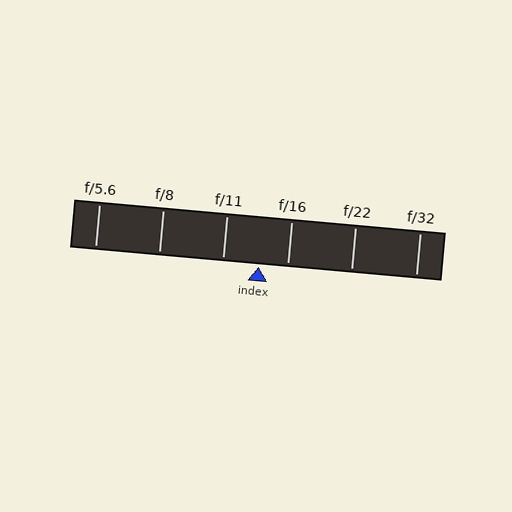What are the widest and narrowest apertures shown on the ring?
The widest aperture shown is f/5.6 and the narrowest is f/32.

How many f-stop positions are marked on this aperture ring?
There are 6 f-stop positions marked.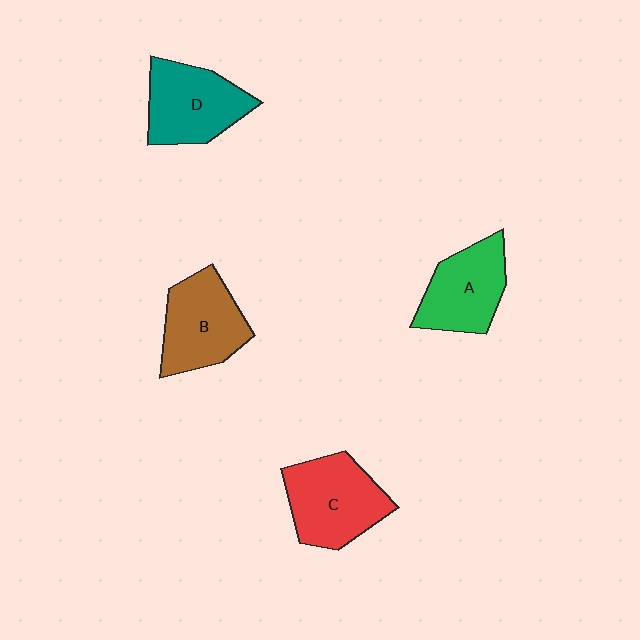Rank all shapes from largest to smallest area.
From largest to smallest: C (red), D (teal), B (brown), A (green).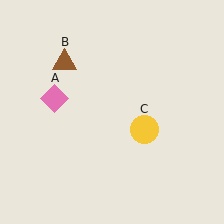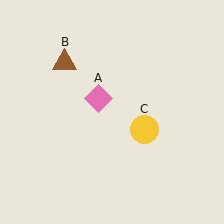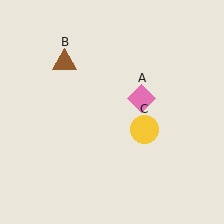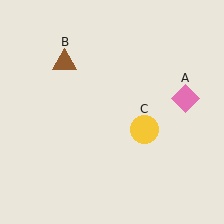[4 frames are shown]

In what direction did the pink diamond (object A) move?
The pink diamond (object A) moved right.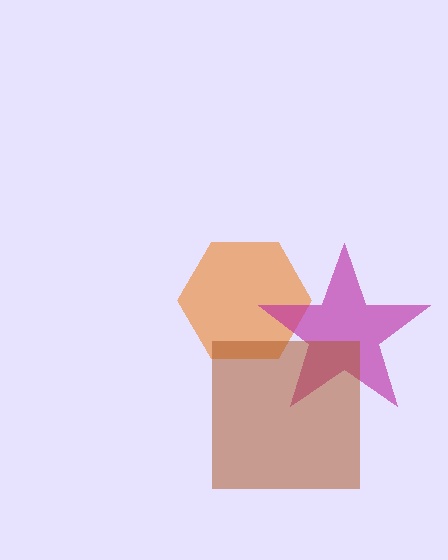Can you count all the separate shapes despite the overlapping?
Yes, there are 3 separate shapes.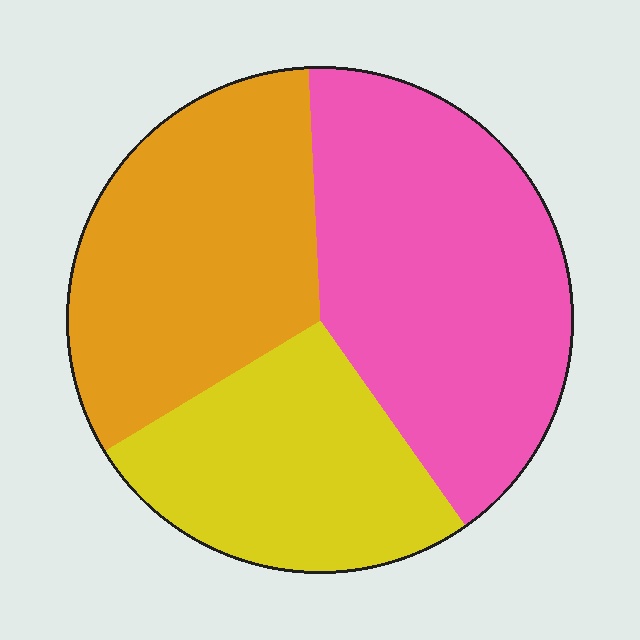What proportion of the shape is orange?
Orange covers 33% of the shape.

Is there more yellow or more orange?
Orange.